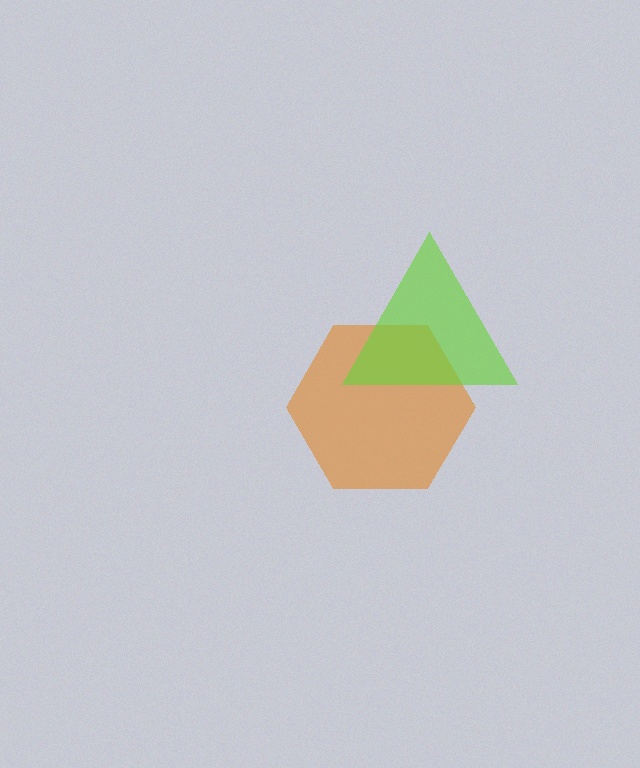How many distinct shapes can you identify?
There are 2 distinct shapes: an orange hexagon, a lime triangle.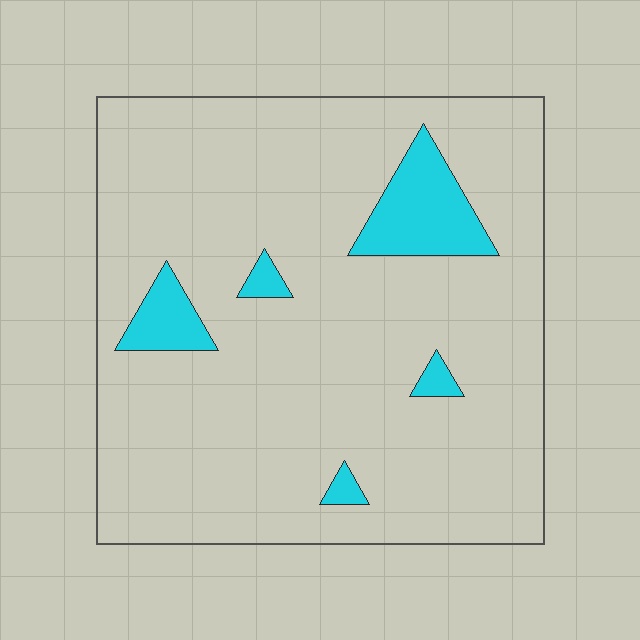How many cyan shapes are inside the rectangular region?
5.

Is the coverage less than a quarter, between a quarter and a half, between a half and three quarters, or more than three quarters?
Less than a quarter.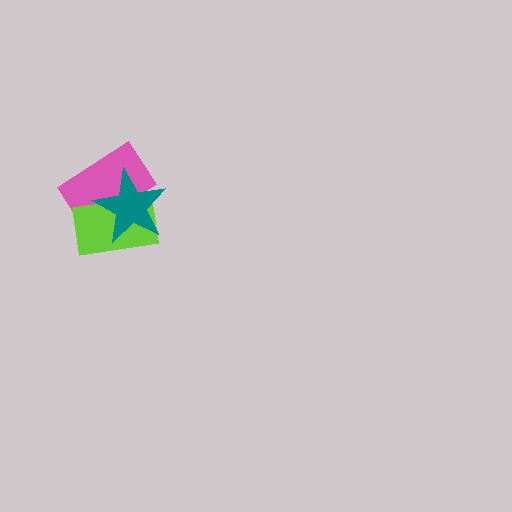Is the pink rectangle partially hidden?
Yes, it is partially covered by another shape.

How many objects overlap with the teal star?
2 objects overlap with the teal star.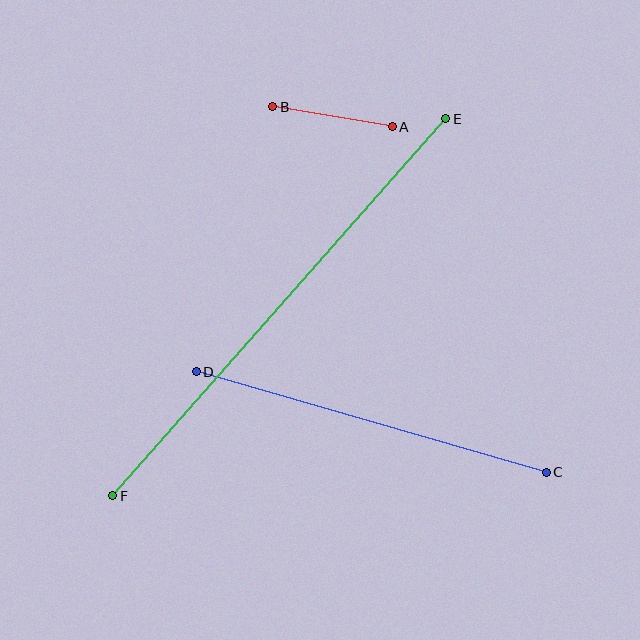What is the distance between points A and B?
The distance is approximately 121 pixels.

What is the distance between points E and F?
The distance is approximately 503 pixels.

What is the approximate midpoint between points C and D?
The midpoint is at approximately (371, 422) pixels.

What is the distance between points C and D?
The distance is approximately 364 pixels.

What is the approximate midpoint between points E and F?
The midpoint is at approximately (279, 307) pixels.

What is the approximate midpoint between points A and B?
The midpoint is at approximately (332, 117) pixels.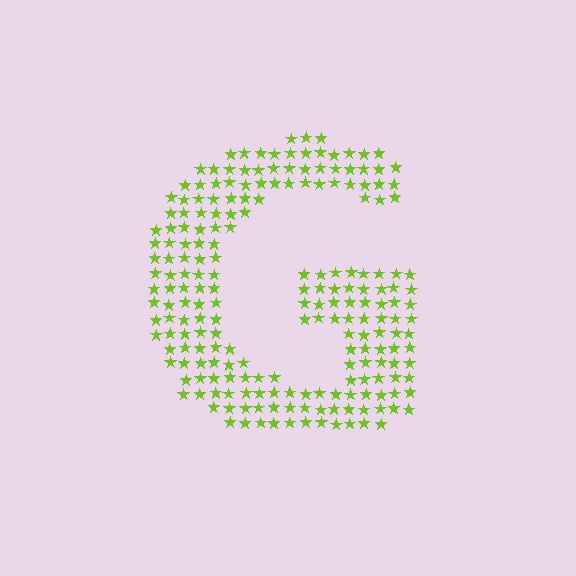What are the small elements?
The small elements are stars.